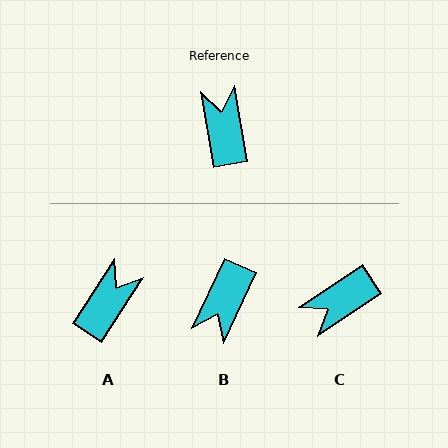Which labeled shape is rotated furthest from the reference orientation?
B, about 145 degrees away.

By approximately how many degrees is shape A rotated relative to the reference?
Approximately 42 degrees clockwise.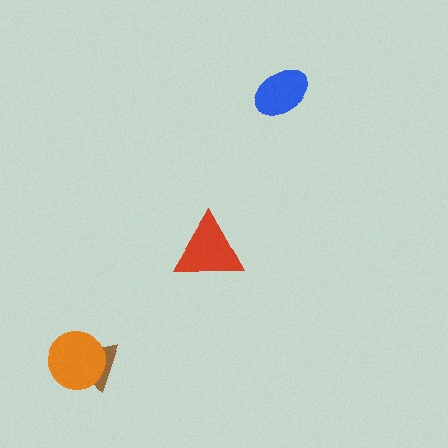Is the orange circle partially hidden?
No, no other shape covers it.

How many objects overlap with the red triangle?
0 objects overlap with the red triangle.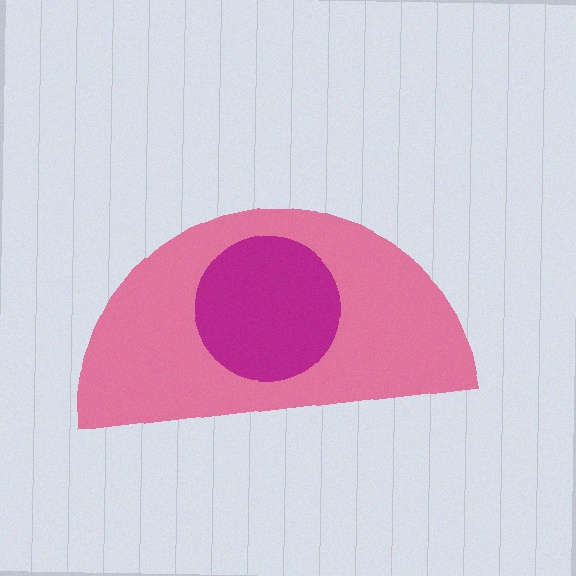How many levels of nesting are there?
2.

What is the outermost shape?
The pink semicircle.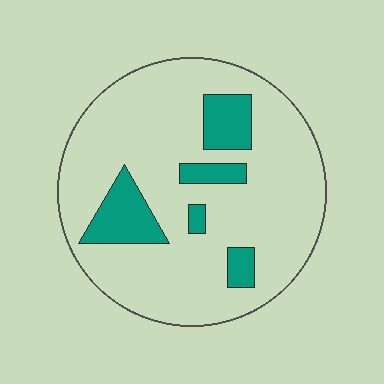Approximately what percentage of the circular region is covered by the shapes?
Approximately 15%.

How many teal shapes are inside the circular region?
5.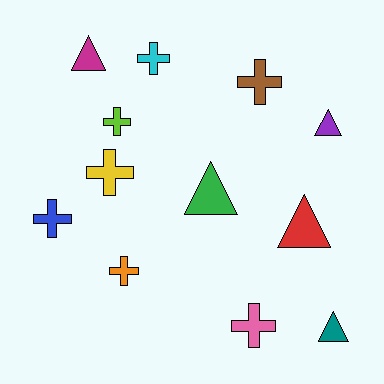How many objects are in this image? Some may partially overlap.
There are 12 objects.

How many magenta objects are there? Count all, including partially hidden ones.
There is 1 magenta object.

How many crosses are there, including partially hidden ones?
There are 7 crosses.